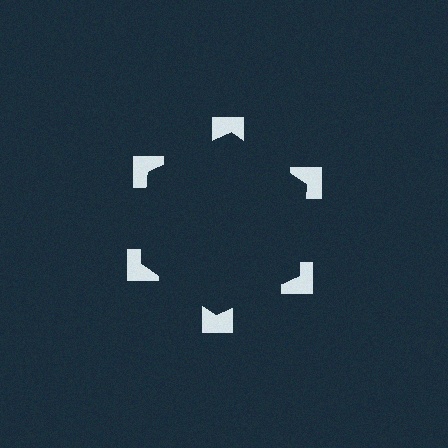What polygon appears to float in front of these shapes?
An illusory hexagon — its edges are inferred from the aligned wedge cuts in the notched squares, not physically drawn.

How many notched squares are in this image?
There are 6 — one at each vertex of the illusory hexagon.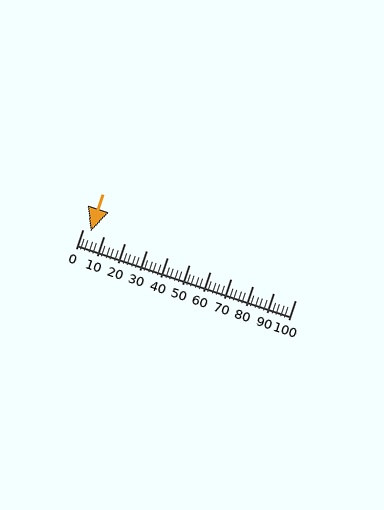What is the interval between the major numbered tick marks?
The major tick marks are spaced 10 units apart.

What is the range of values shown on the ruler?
The ruler shows values from 0 to 100.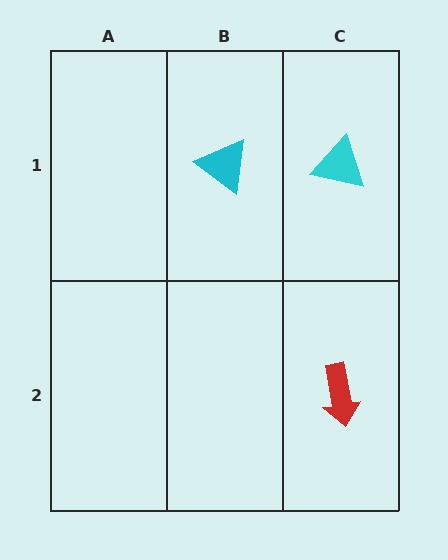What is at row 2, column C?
A red arrow.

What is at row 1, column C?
A cyan triangle.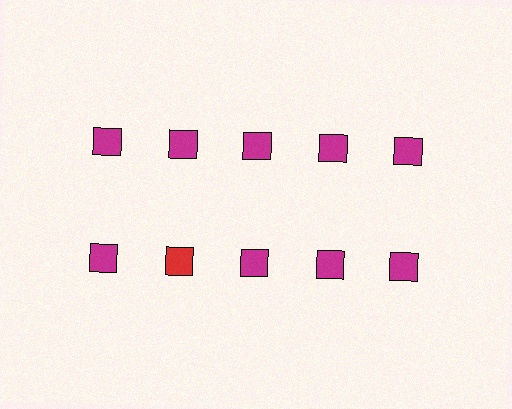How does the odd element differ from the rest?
It has a different color: red instead of magenta.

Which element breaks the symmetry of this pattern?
The red square in the second row, second from left column breaks the symmetry. All other shapes are magenta squares.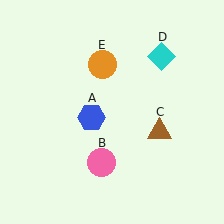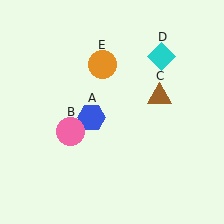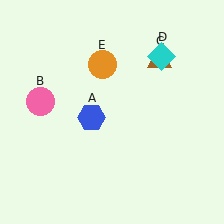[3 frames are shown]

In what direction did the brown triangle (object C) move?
The brown triangle (object C) moved up.